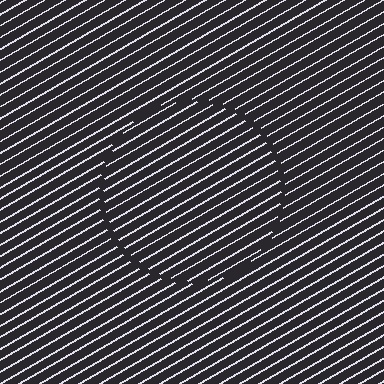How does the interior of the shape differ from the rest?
The interior of the shape contains the same grating, shifted by half a period — the contour is defined by the phase discontinuity where line-ends from the inner and outer gratings abut.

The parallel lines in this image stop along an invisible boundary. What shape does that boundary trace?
An illusory circle. The interior of the shape contains the same grating, shifted by half a period — the contour is defined by the phase discontinuity where line-ends from the inner and outer gratings abut.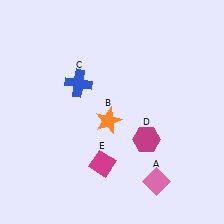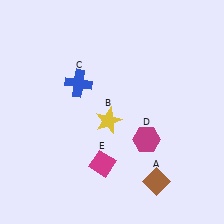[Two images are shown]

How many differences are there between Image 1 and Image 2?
There are 2 differences between the two images.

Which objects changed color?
A changed from pink to brown. B changed from orange to yellow.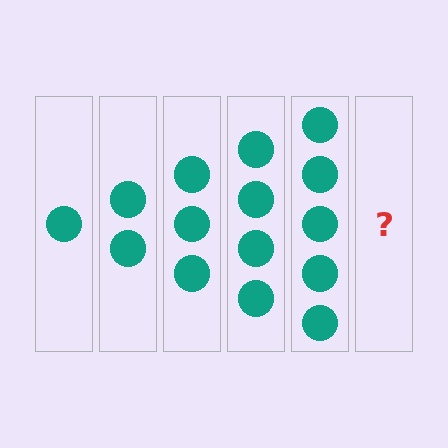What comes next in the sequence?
The next element should be 6 circles.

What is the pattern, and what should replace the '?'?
The pattern is that each step adds one more circle. The '?' should be 6 circles.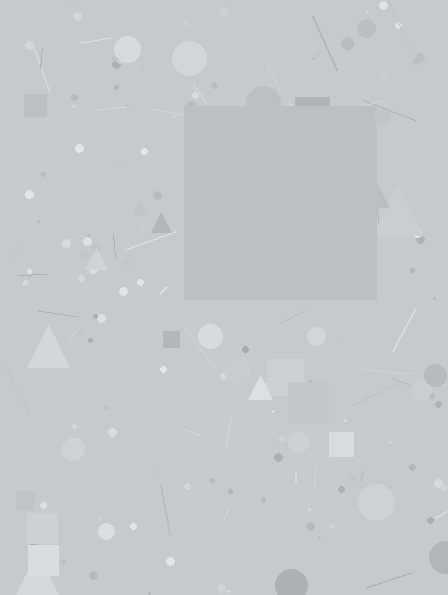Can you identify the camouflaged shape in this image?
The camouflaged shape is a square.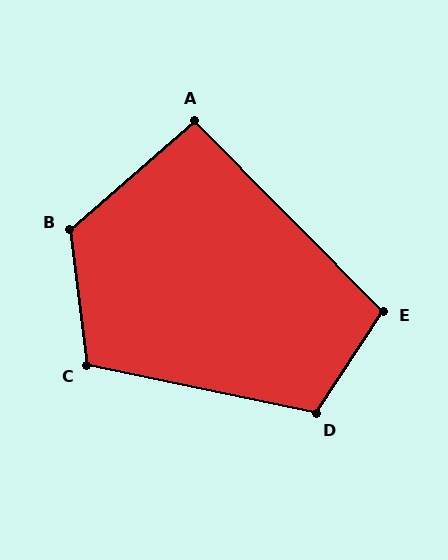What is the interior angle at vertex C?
Approximately 109 degrees (obtuse).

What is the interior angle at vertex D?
Approximately 112 degrees (obtuse).